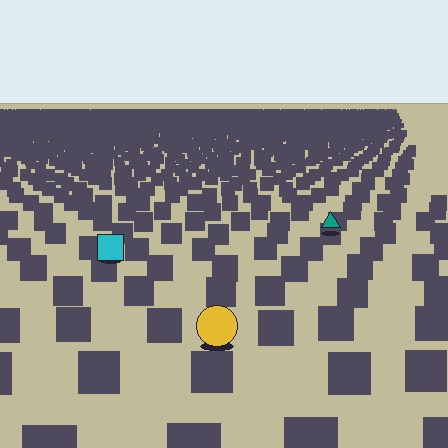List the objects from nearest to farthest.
From nearest to farthest: the yellow circle, the cyan square, the teal triangle.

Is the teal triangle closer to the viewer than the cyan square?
No. The cyan square is closer — you can tell from the texture gradient: the ground texture is coarser near it.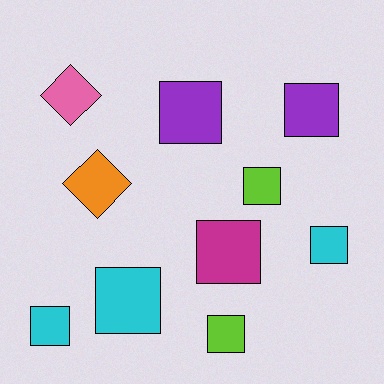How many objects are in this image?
There are 10 objects.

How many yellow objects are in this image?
There are no yellow objects.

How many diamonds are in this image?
There are 2 diamonds.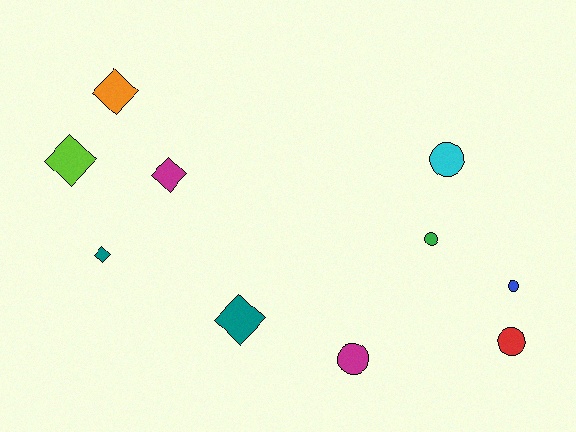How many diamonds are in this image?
There are 5 diamonds.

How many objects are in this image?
There are 10 objects.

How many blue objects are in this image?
There is 1 blue object.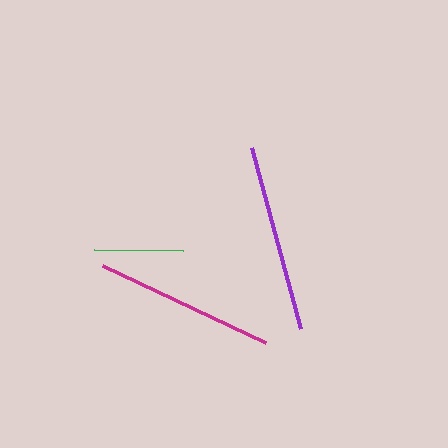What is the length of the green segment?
The green segment is approximately 90 pixels long.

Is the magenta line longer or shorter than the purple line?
The purple line is longer than the magenta line.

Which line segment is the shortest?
The green line is the shortest at approximately 90 pixels.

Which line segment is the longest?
The purple line is the longest at approximately 188 pixels.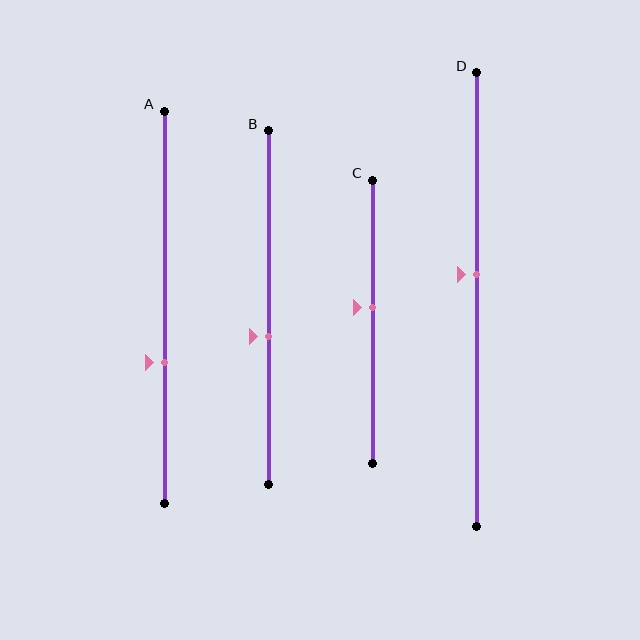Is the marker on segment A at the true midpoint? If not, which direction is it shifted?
No, the marker on segment A is shifted downward by about 14% of the segment length.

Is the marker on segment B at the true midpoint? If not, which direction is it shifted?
No, the marker on segment B is shifted downward by about 8% of the segment length.